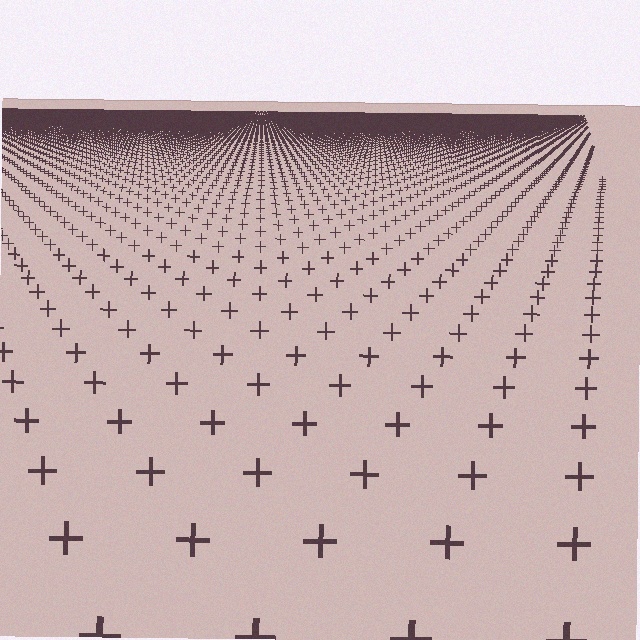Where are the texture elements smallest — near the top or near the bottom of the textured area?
Near the top.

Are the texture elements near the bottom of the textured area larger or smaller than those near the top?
Larger. Near the bottom, elements are closer to the viewer and appear at a bigger on-screen size.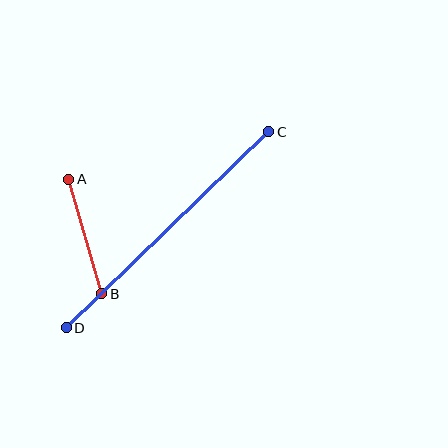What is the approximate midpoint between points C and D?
The midpoint is at approximately (167, 230) pixels.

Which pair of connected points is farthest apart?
Points C and D are farthest apart.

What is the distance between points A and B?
The distance is approximately 119 pixels.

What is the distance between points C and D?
The distance is approximately 282 pixels.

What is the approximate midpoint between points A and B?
The midpoint is at approximately (85, 237) pixels.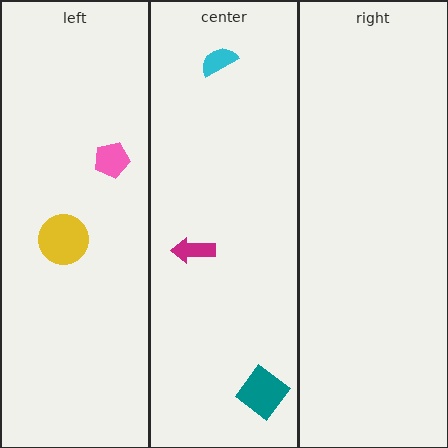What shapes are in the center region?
The teal diamond, the cyan semicircle, the magenta arrow.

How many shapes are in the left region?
2.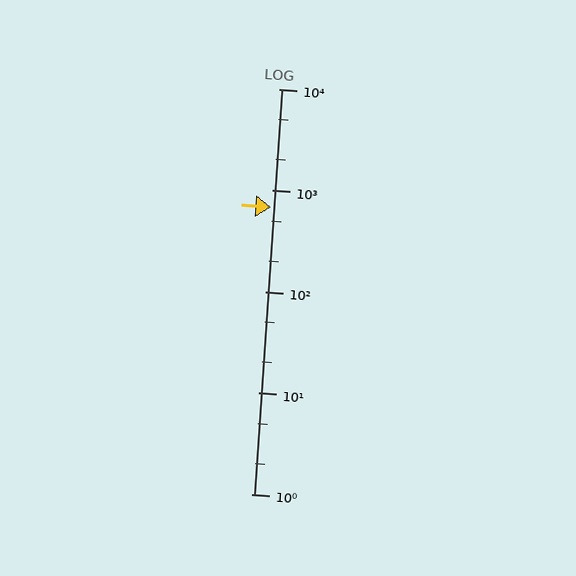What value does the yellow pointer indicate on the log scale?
The pointer indicates approximately 680.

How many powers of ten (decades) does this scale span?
The scale spans 4 decades, from 1 to 10000.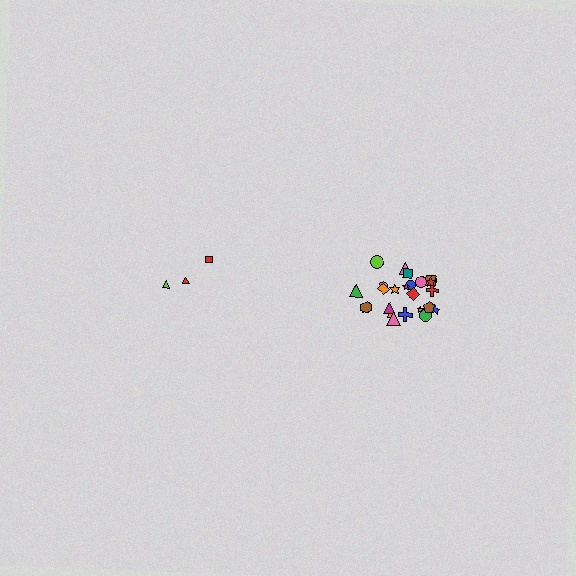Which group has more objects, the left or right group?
The right group.